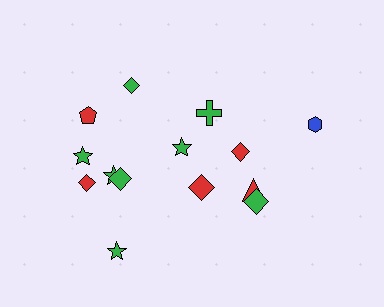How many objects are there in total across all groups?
There are 14 objects.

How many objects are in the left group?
There are 8 objects.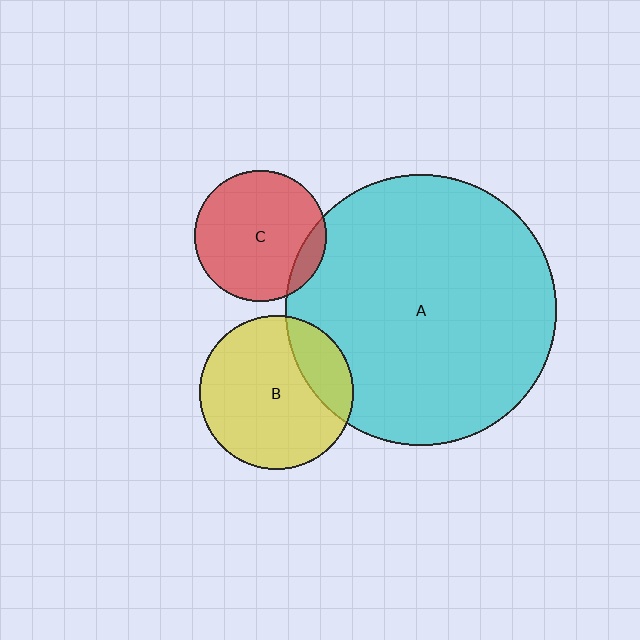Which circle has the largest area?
Circle A (cyan).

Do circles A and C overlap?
Yes.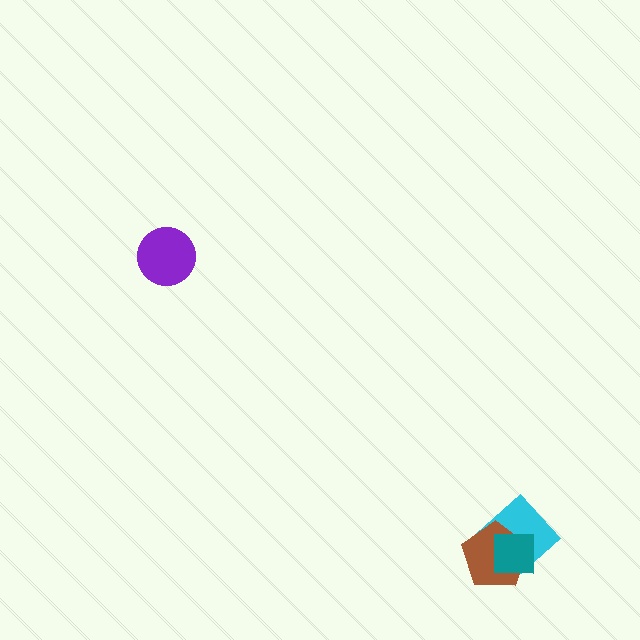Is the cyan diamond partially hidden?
Yes, it is partially covered by another shape.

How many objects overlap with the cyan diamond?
2 objects overlap with the cyan diamond.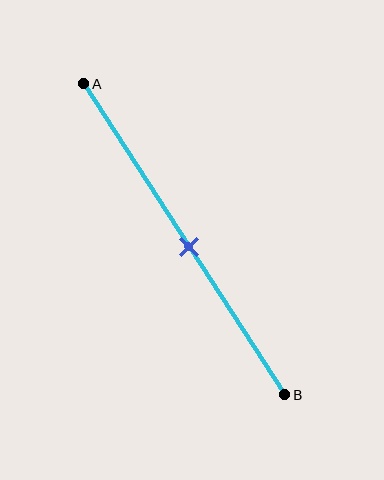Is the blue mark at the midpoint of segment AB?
Yes, the mark is approximately at the midpoint.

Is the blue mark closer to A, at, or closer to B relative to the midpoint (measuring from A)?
The blue mark is approximately at the midpoint of segment AB.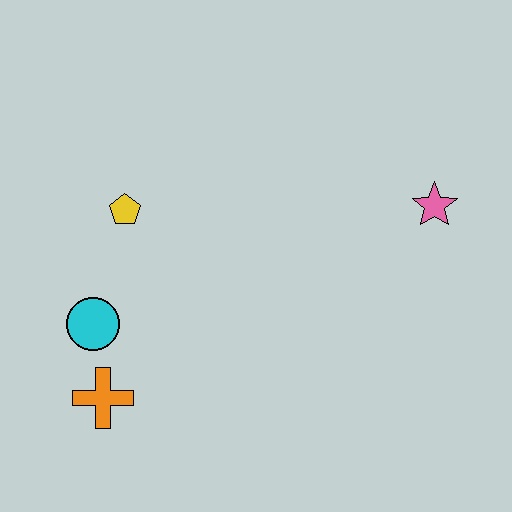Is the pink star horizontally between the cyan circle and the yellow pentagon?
No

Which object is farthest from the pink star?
The orange cross is farthest from the pink star.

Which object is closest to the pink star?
The yellow pentagon is closest to the pink star.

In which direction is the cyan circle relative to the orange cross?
The cyan circle is above the orange cross.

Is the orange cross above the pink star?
No